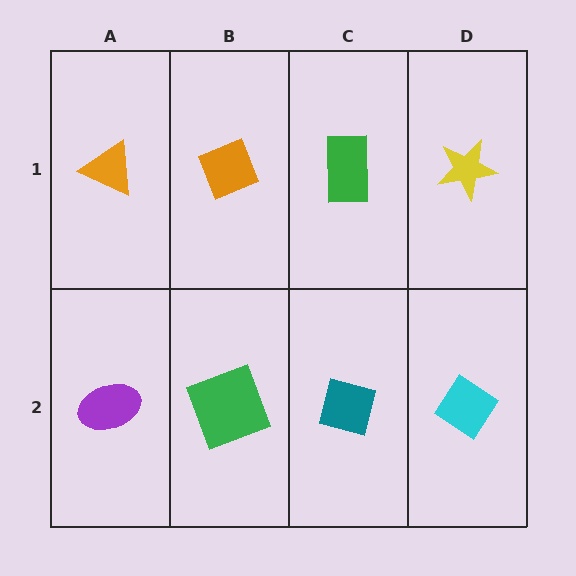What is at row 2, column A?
A purple ellipse.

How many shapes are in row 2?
4 shapes.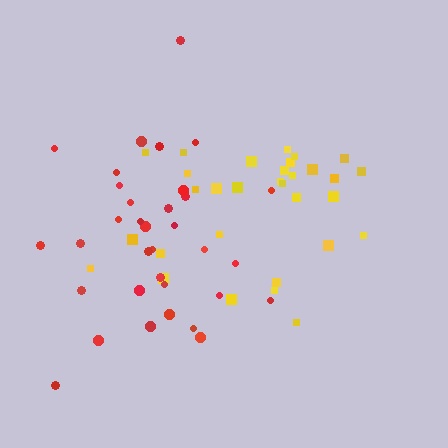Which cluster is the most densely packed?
Red.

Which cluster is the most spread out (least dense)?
Yellow.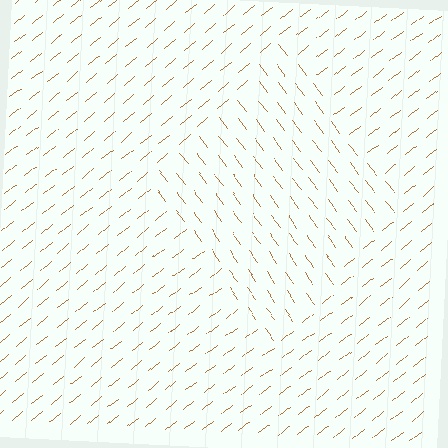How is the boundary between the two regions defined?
The boundary is defined purely by a change in line orientation (approximately 88 degrees difference). All lines are the same color and thickness.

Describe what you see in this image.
The image is filled with small brown line segments. A diamond region in the image has lines oriented differently from the surrounding lines, creating a visible texture boundary.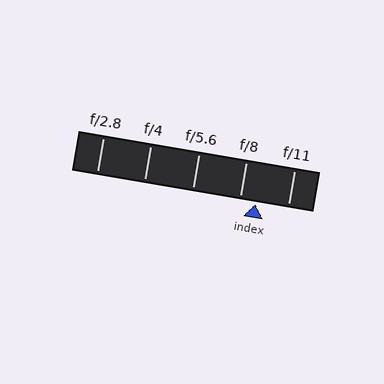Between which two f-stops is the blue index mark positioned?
The index mark is between f/8 and f/11.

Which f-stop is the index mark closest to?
The index mark is closest to f/8.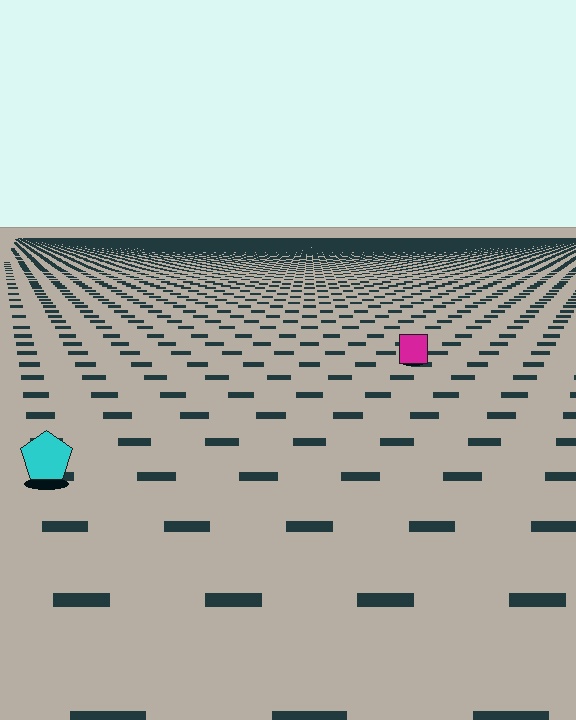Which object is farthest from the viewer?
The magenta square is farthest from the viewer. It appears smaller and the ground texture around it is denser.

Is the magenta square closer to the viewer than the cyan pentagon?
No. The cyan pentagon is closer — you can tell from the texture gradient: the ground texture is coarser near it.